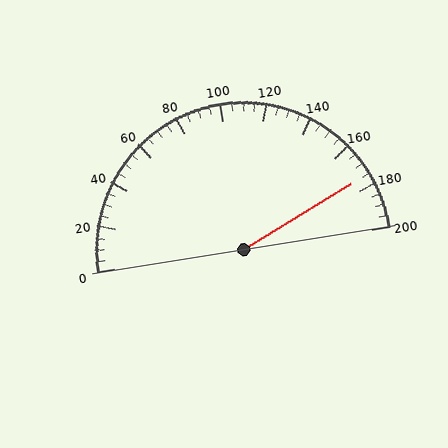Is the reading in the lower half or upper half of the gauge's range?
The reading is in the upper half of the range (0 to 200).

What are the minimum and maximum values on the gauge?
The gauge ranges from 0 to 200.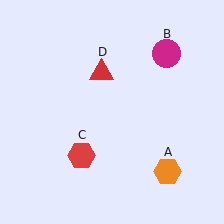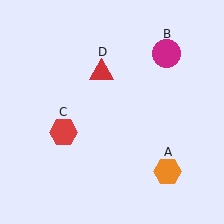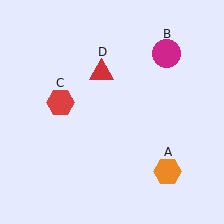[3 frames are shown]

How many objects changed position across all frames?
1 object changed position: red hexagon (object C).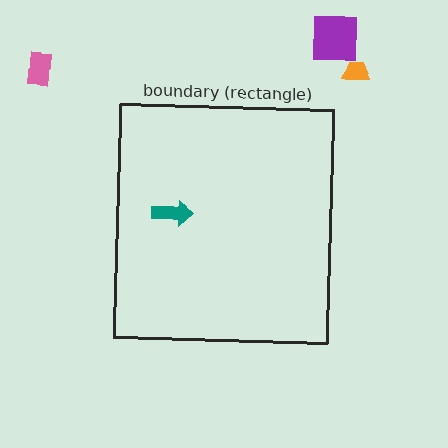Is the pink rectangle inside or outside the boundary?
Outside.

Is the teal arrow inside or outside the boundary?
Inside.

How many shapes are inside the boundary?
1 inside, 3 outside.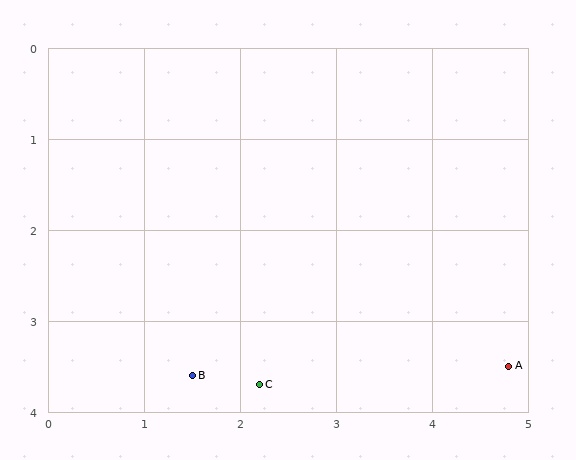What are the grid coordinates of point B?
Point B is at approximately (1.5, 3.6).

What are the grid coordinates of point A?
Point A is at approximately (4.8, 3.5).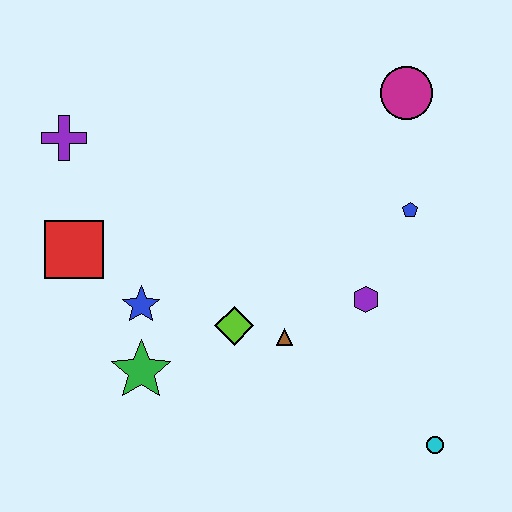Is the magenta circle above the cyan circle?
Yes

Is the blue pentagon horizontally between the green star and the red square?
No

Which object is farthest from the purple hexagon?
The purple cross is farthest from the purple hexagon.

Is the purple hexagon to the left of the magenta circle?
Yes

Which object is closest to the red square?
The blue star is closest to the red square.